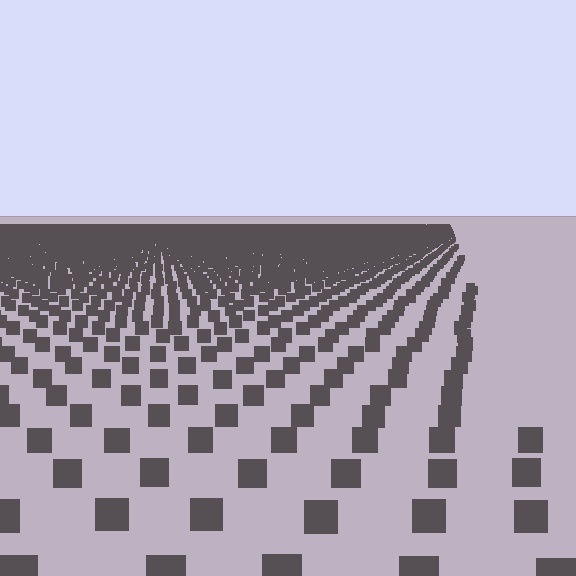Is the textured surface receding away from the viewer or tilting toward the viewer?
The surface is receding away from the viewer. Texture elements get smaller and denser toward the top.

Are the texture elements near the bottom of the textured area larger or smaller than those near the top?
Larger. Near the bottom, elements are closer to the viewer and appear at a bigger on-screen size.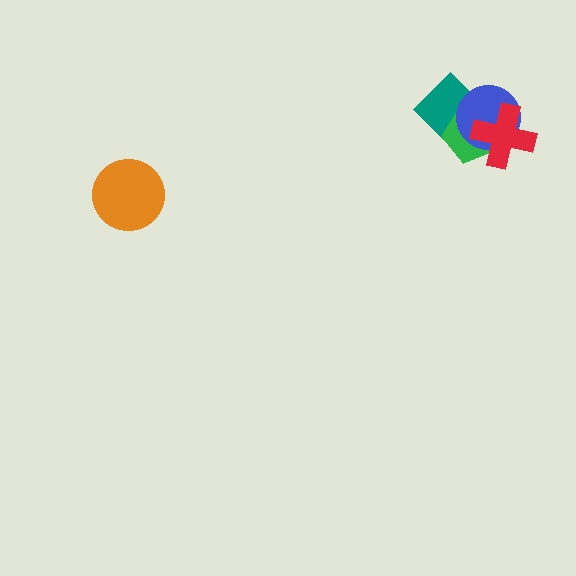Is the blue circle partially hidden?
Yes, it is partially covered by another shape.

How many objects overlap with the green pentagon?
3 objects overlap with the green pentagon.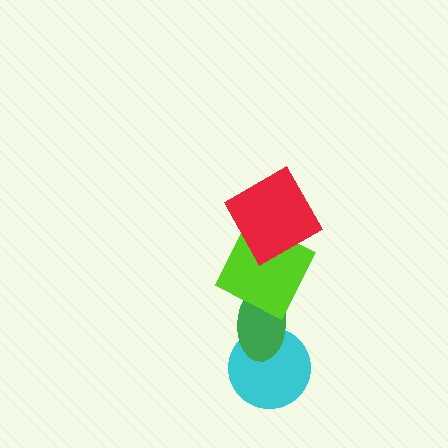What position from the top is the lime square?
The lime square is 2nd from the top.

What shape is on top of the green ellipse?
The lime square is on top of the green ellipse.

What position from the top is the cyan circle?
The cyan circle is 4th from the top.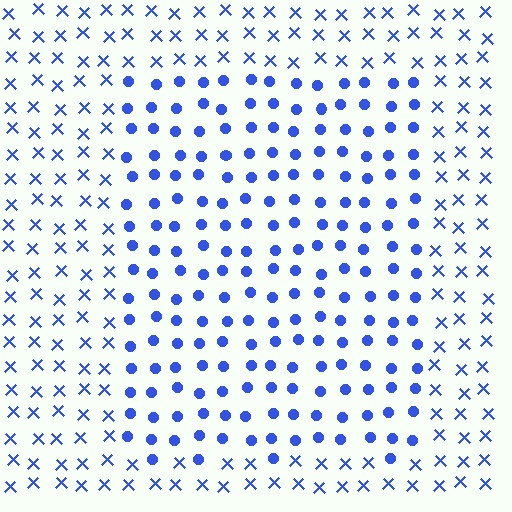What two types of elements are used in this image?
The image uses circles inside the rectangle region and X marks outside it.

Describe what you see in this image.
The image is filled with small blue elements arranged in a uniform grid. A rectangle-shaped region contains circles, while the surrounding area contains X marks. The boundary is defined purely by the change in element shape.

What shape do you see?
I see a rectangle.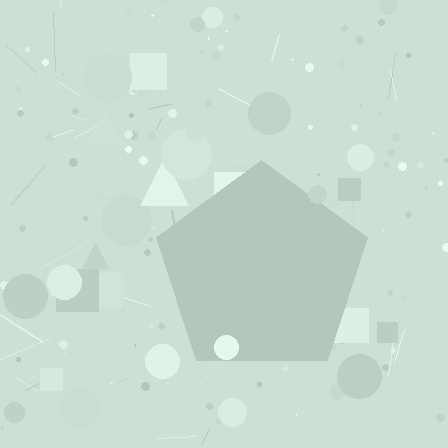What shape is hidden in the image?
A pentagon is hidden in the image.